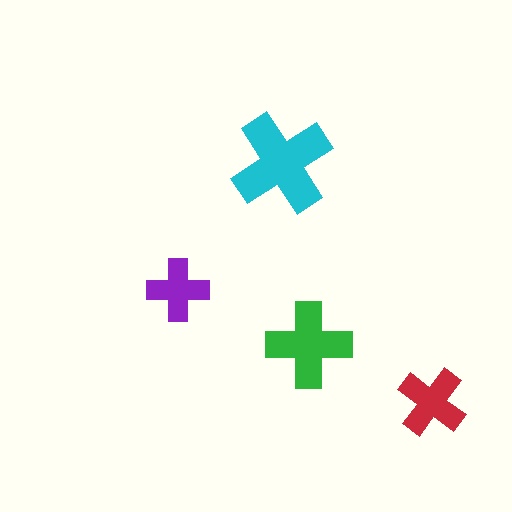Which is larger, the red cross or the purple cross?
The red one.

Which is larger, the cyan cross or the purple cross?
The cyan one.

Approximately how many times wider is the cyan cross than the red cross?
About 1.5 times wider.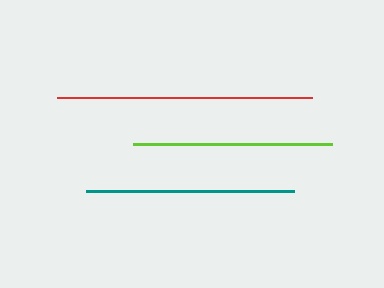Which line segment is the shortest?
The lime line is the shortest at approximately 199 pixels.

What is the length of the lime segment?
The lime segment is approximately 199 pixels long.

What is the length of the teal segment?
The teal segment is approximately 208 pixels long.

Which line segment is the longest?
The red line is the longest at approximately 255 pixels.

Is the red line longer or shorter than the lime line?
The red line is longer than the lime line.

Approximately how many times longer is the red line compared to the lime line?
The red line is approximately 1.3 times the length of the lime line.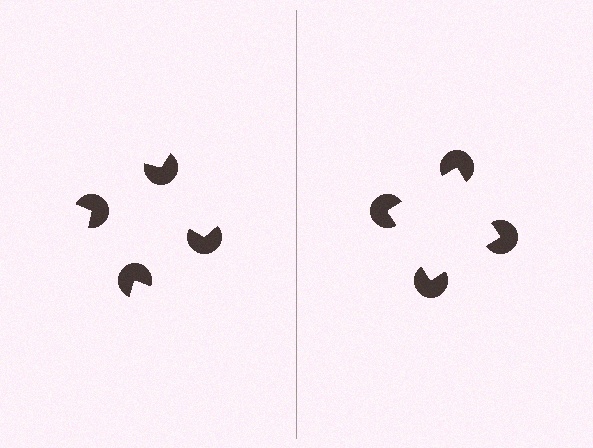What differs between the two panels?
The pac-man discs are positioned identically on both sides; only the wedge orientations differ. On the right they align to a square; on the left they are misaligned.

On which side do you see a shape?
An illusory square appears on the right side. On the left side the wedge cuts are rotated, so no coherent shape forms.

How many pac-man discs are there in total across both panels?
8 — 4 on each side.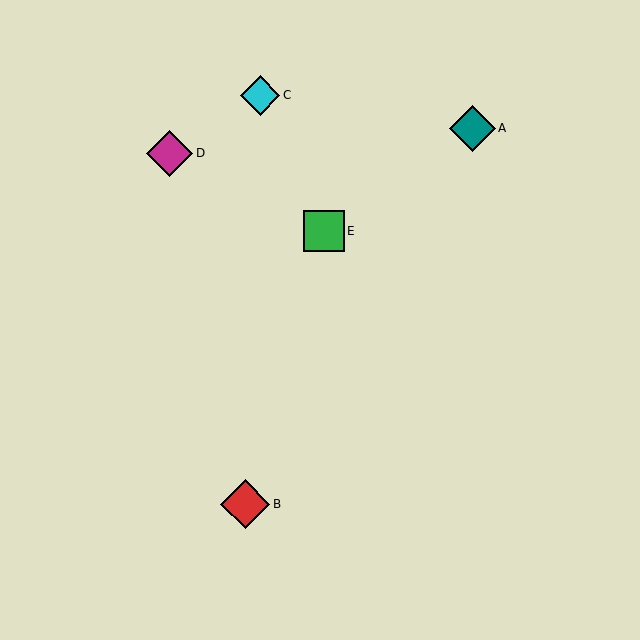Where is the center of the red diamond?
The center of the red diamond is at (245, 504).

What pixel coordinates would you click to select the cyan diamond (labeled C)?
Click at (260, 96) to select the cyan diamond C.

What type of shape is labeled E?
Shape E is a green square.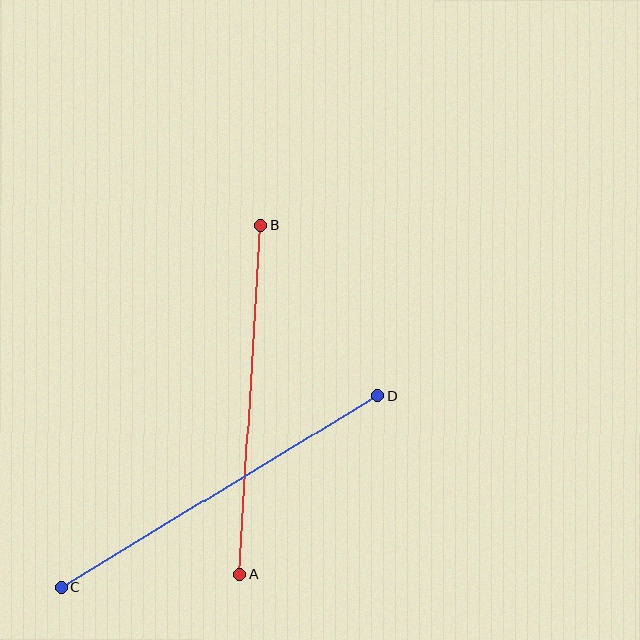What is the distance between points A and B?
The distance is approximately 349 pixels.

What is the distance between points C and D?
The distance is approximately 370 pixels.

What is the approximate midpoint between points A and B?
The midpoint is at approximately (251, 399) pixels.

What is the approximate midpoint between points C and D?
The midpoint is at approximately (219, 491) pixels.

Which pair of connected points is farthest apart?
Points C and D are farthest apart.